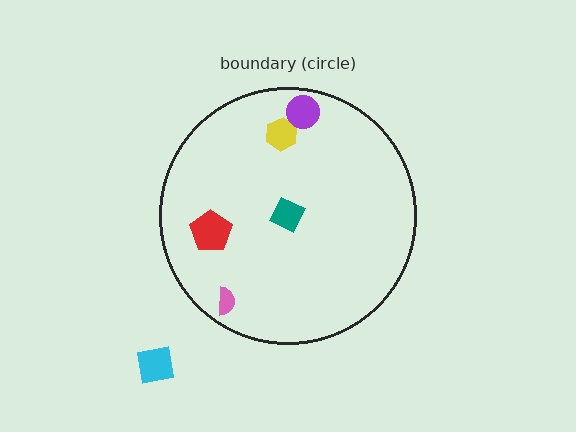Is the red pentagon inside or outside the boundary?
Inside.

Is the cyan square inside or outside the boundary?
Outside.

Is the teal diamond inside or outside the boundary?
Inside.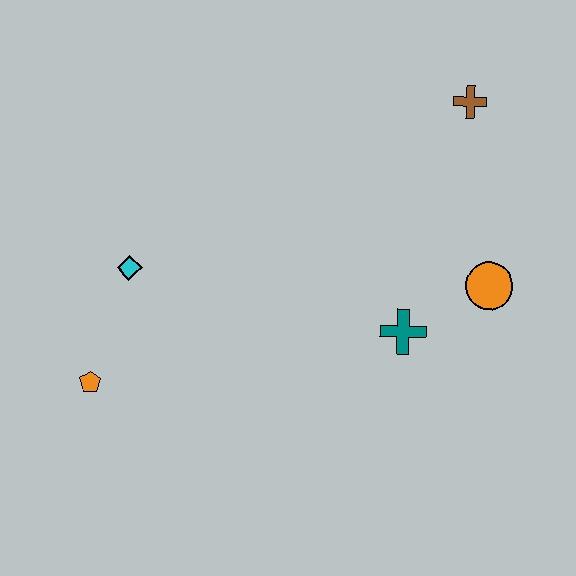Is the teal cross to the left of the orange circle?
Yes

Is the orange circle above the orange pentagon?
Yes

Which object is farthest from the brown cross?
The orange pentagon is farthest from the brown cross.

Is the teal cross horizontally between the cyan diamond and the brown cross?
Yes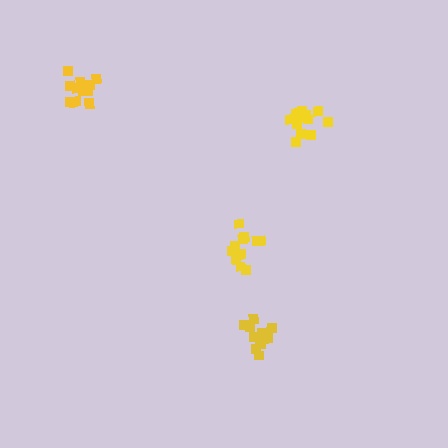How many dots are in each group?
Group 1: 13 dots, Group 2: 12 dots, Group 3: 15 dots, Group 4: 12 dots (52 total).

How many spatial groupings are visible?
There are 4 spatial groupings.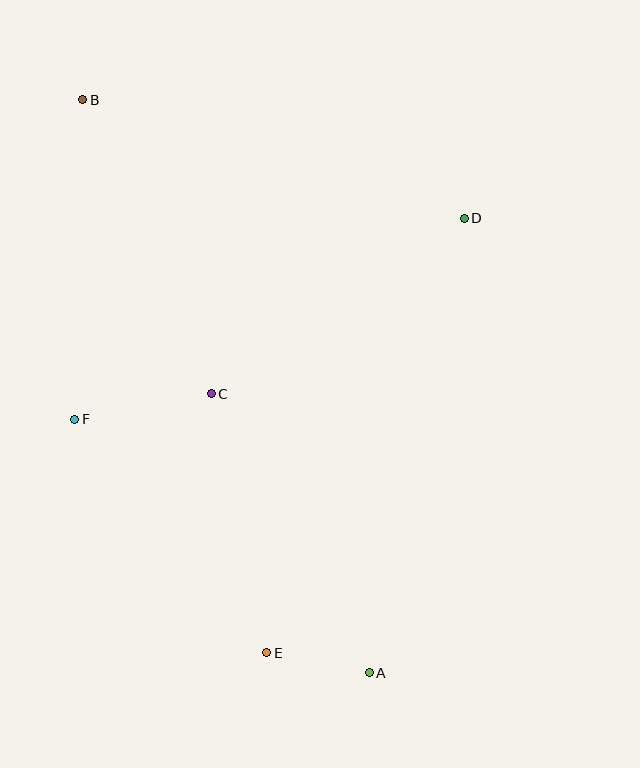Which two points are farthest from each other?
Points A and B are farthest from each other.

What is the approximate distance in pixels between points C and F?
The distance between C and F is approximately 139 pixels.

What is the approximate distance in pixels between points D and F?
The distance between D and F is approximately 438 pixels.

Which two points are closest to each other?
Points A and E are closest to each other.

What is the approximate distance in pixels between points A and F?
The distance between A and F is approximately 389 pixels.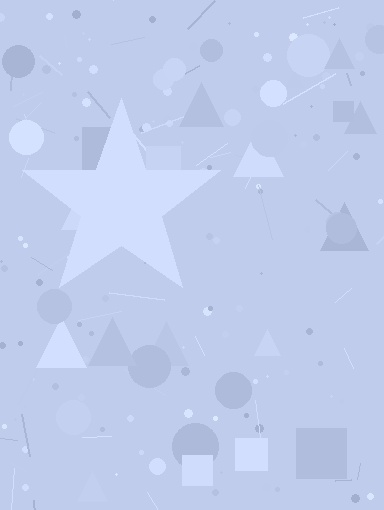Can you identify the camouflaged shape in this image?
The camouflaged shape is a star.